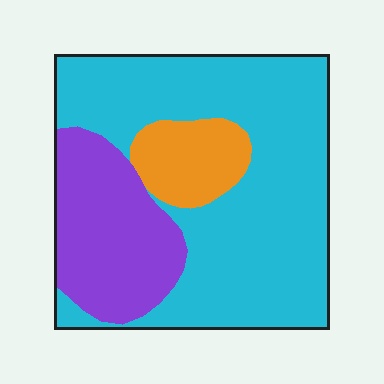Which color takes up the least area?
Orange, at roughly 10%.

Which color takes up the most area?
Cyan, at roughly 65%.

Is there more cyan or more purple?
Cyan.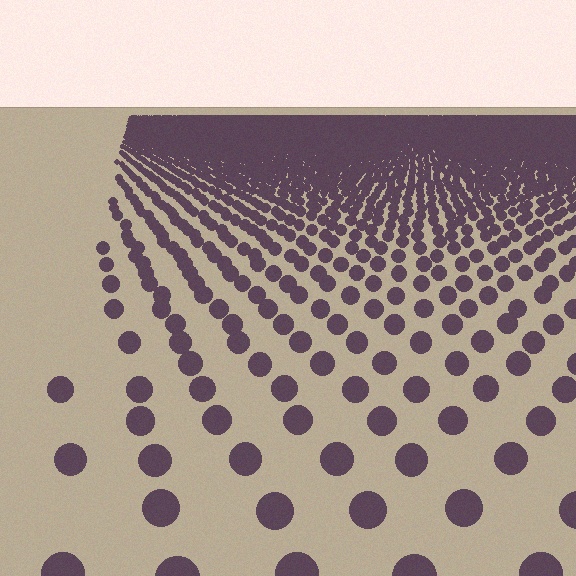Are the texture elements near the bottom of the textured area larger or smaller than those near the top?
Larger. Near the bottom, elements are closer to the viewer and appear at a bigger on-screen size.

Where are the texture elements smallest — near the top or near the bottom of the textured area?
Near the top.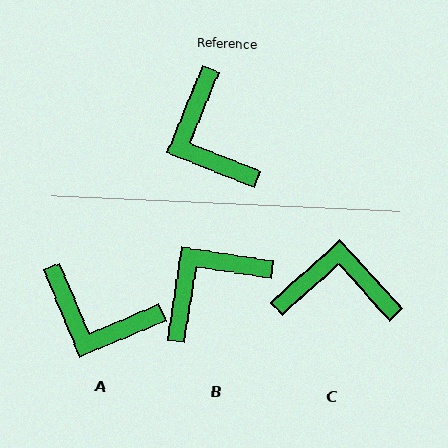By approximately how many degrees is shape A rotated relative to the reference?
Approximately 45 degrees counter-clockwise.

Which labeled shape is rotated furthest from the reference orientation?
C, about 116 degrees away.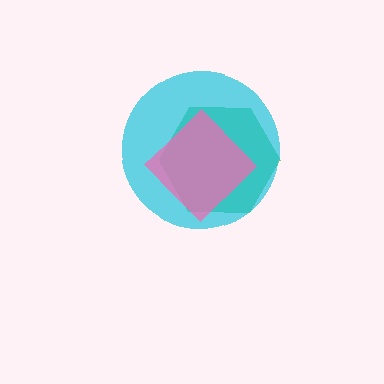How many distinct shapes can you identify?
There are 3 distinct shapes: a green hexagon, a cyan circle, a pink diamond.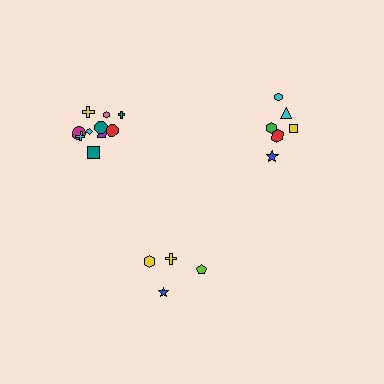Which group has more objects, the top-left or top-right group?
The top-left group.